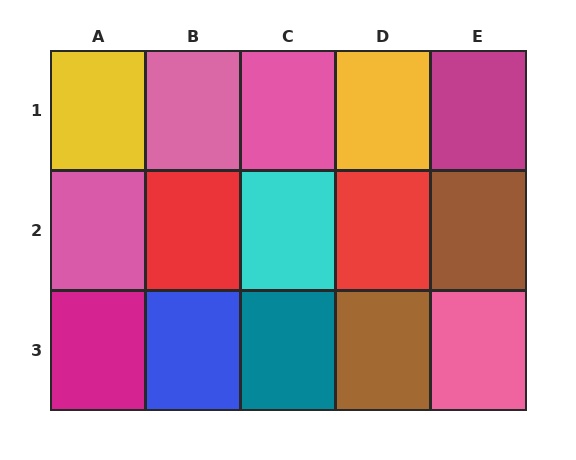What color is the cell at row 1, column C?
Pink.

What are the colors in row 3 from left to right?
Magenta, blue, teal, brown, pink.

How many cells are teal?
1 cell is teal.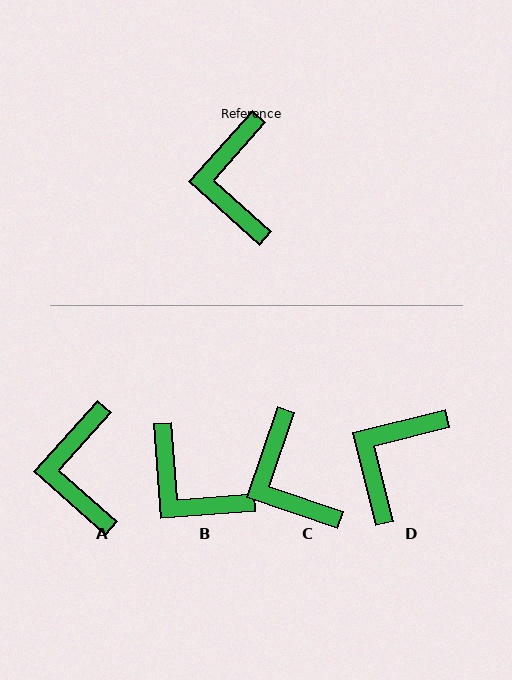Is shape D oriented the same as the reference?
No, it is off by about 34 degrees.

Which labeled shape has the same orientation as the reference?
A.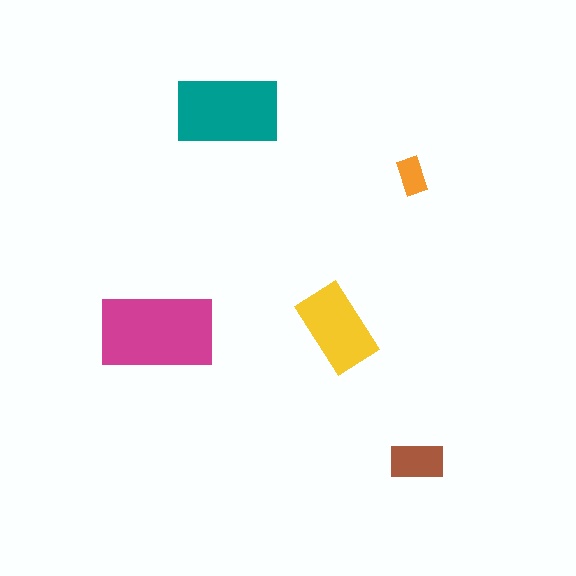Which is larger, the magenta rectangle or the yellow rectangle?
The magenta one.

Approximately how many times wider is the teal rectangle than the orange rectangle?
About 3 times wider.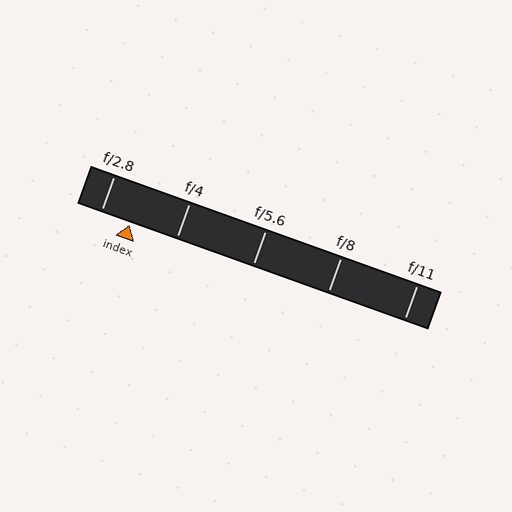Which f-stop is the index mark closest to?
The index mark is closest to f/2.8.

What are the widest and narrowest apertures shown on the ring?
The widest aperture shown is f/2.8 and the narrowest is f/11.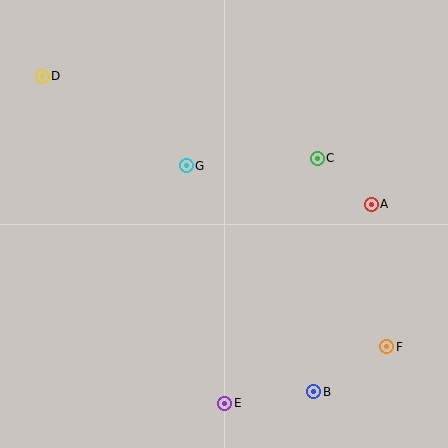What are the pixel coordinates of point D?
Point D is at (42, 76).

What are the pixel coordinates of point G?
Point G is at (186, 166).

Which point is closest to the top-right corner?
Point C is closest to the top-right corner.